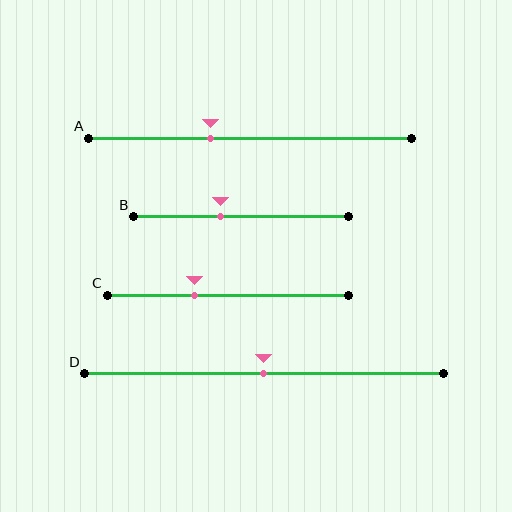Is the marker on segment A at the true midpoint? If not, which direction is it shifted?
No, the marker on segment A is shifted to the left by about 12% of the segment length.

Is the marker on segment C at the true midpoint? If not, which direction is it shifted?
No, the marker on segment C is shifted to the left by about 14% of the segment length.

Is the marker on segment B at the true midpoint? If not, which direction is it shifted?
No, the marker on segment B is shifted to the left by about 9% of the segment length.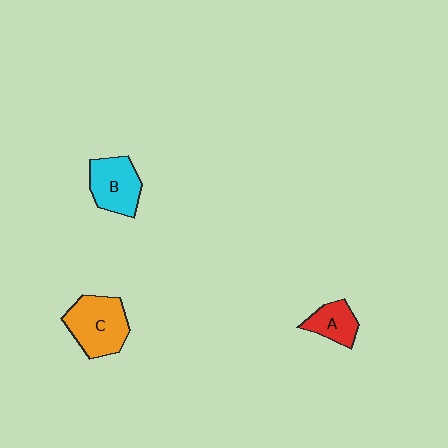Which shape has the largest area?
Shape C (orange).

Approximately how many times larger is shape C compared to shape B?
Approximately 1.2 times.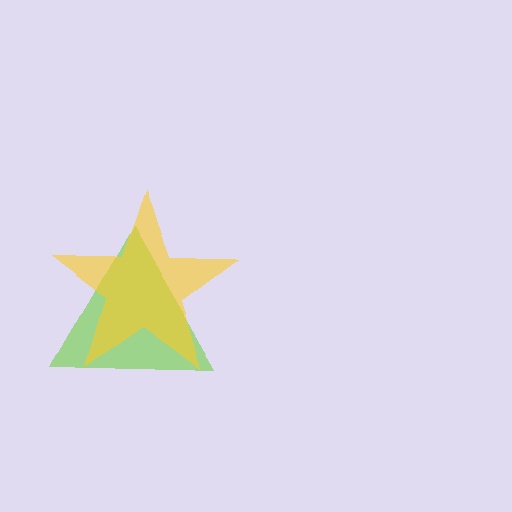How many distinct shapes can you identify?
There are 2 distinct shapes: a lime triangle, a yellow star.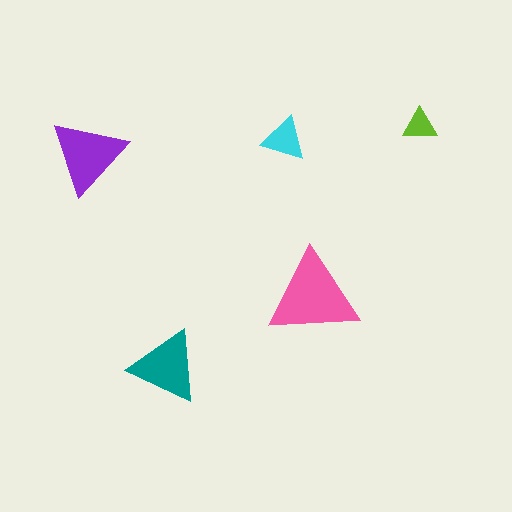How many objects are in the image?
There are 5 objects in the image.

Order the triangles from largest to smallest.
the pink one, the purple one, the teal one, the cyan one, the lime one.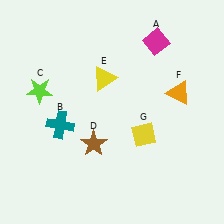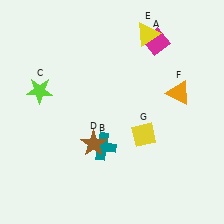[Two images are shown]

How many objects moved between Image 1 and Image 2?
2 objects moved between the two images.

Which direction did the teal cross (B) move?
The teal cross (B) moved right.